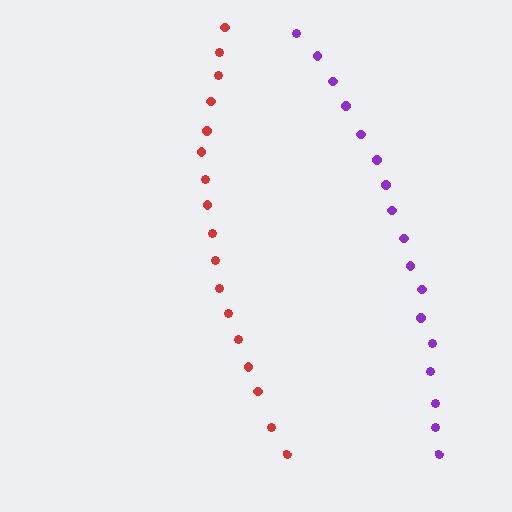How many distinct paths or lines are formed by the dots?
There are 2 distinct paths.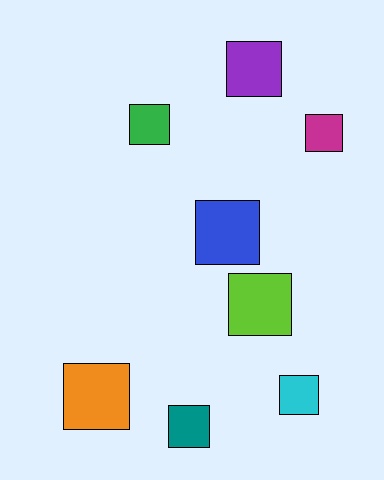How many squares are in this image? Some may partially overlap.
There are 8 squares.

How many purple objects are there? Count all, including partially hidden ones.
There is 1 purple object.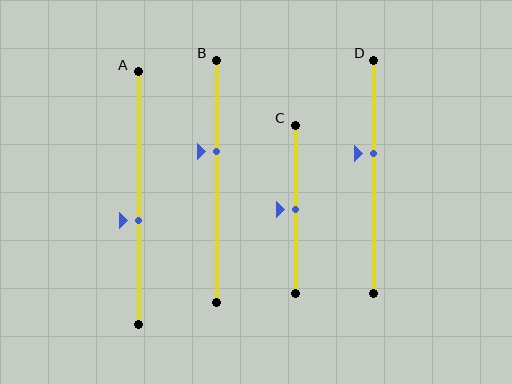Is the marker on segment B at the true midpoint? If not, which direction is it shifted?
No, the marker on segment B is shifted upward by about 12% of the segment length.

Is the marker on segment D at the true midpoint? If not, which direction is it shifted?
No, the marker on segment D is shifted upward by about 10% of the segment length.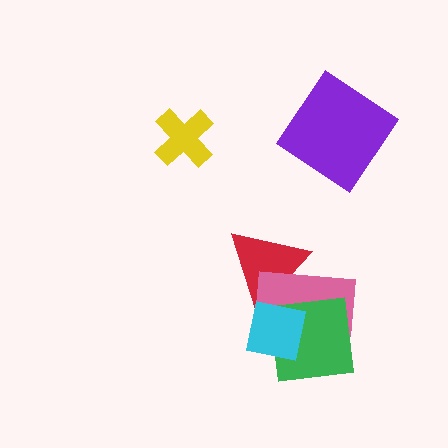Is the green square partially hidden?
Yes, it is partially covered by another shape.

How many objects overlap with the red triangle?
2 objects overlap with the red triangle.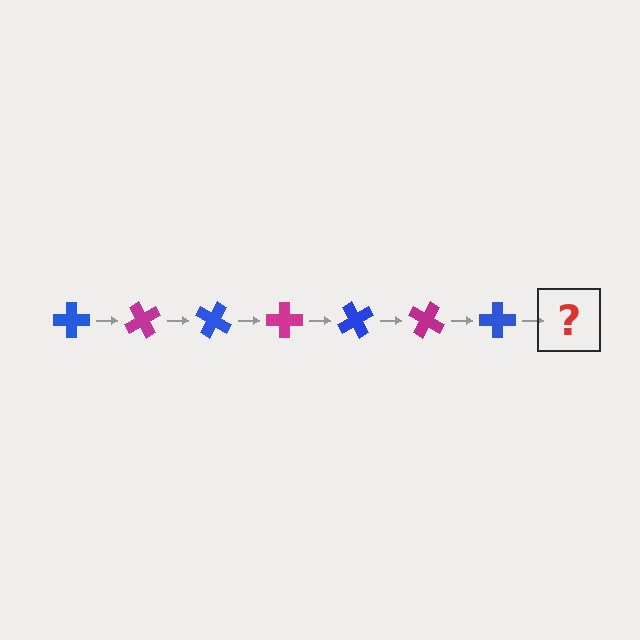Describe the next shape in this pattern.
It should be a magenta cross, rotated 420 degrees from the start.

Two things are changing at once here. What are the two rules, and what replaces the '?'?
The two rules are that it rotates 60 degrees each step and the color cycles through blue and magenta. The '?' should be a magenta cross, rotated 420 degrees from the start.